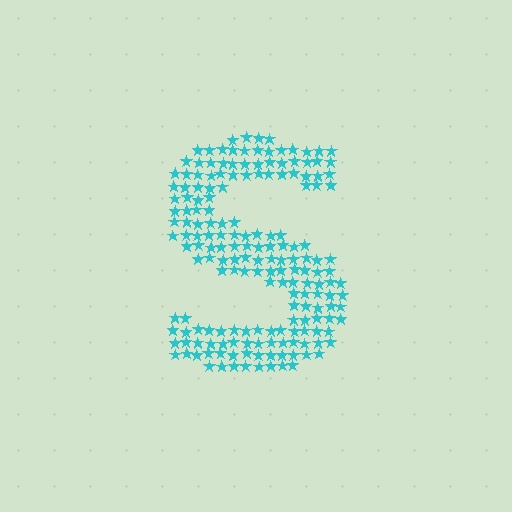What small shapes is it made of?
It is made of small stars.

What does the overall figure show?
The overall figure shows the letter S.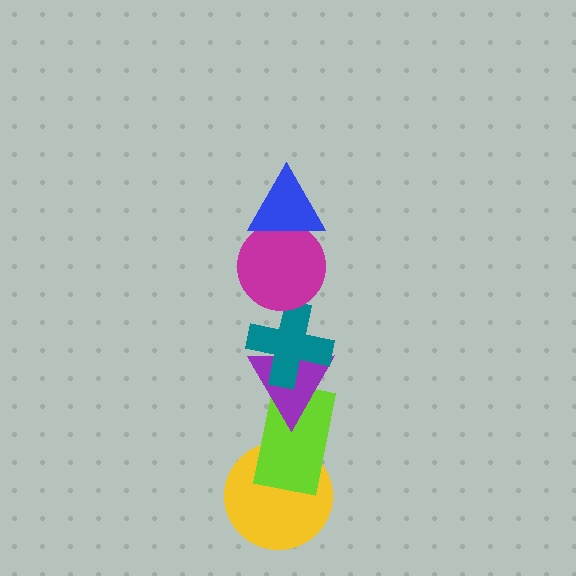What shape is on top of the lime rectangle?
The purple triangle is on top of the lime rectangle.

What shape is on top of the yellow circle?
The lime rectangle is on top of the yellow circle.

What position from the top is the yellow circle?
The yellow circle is 6th from the top.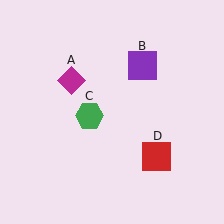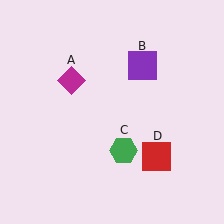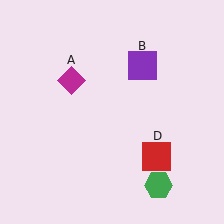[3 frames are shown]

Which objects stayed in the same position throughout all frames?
Magenta diamond (object A) and purple square (object B) and red square (object D) remained stationary.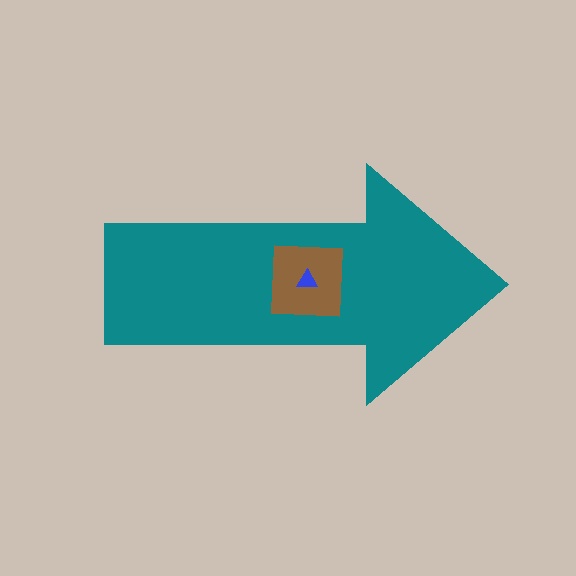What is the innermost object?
The blue triangle.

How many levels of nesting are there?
3.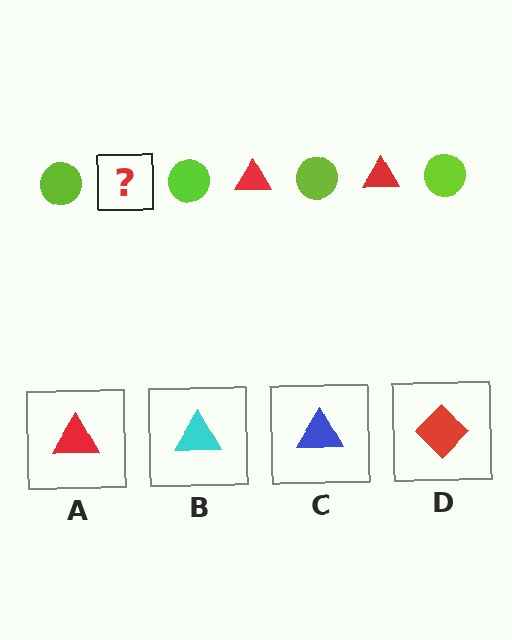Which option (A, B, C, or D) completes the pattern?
A.